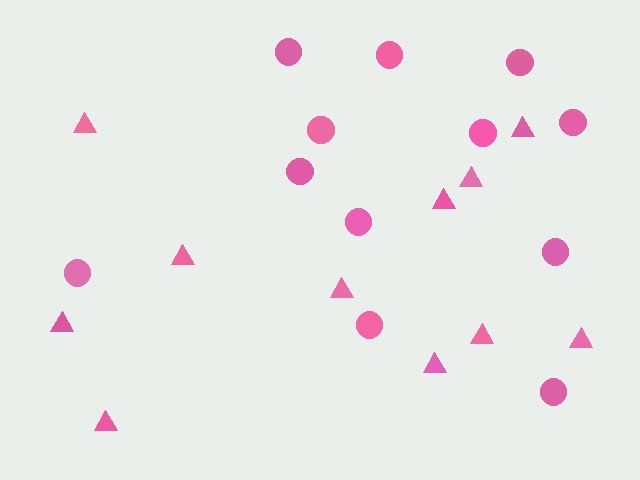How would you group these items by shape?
There are 2 groups: one group of triangles (11) and one group of circles (12).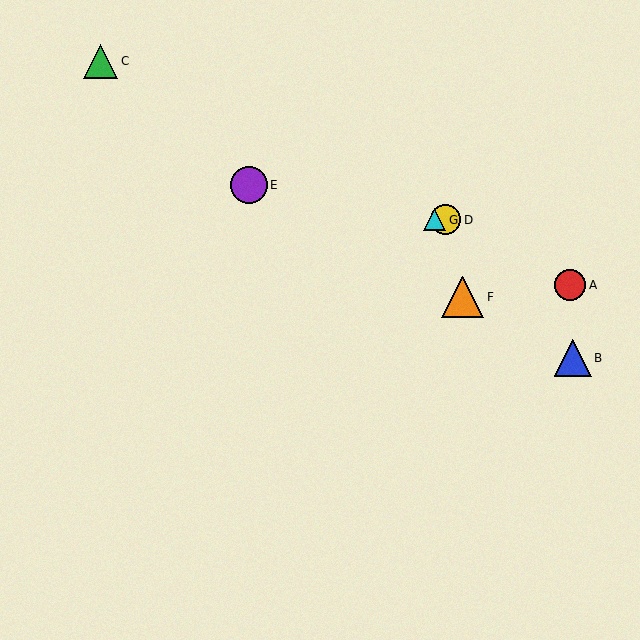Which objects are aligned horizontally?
Objects D, G are aligned horizontally.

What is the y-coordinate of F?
Object F is at y≈297.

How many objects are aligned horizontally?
2 objects (D, G) are aligned horizontally.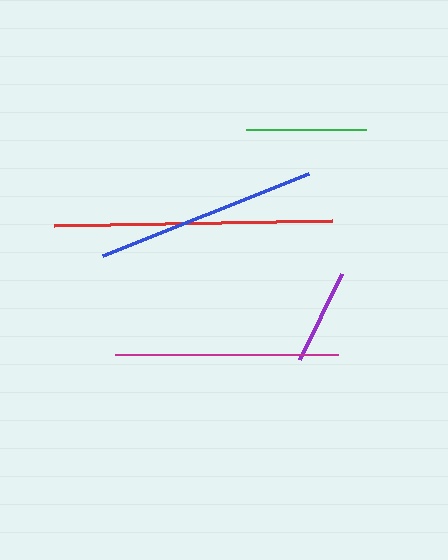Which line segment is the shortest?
The purple line is the shortest at approximately 96 pixels.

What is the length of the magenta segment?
The magenta segment is approximately 223 pixels long.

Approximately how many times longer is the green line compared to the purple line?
The green line is approximately 1.3 times the length of the purple line.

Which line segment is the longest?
The red line is the longest at approximately 277 pixels.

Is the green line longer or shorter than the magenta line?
The magenta line is longer than the green line.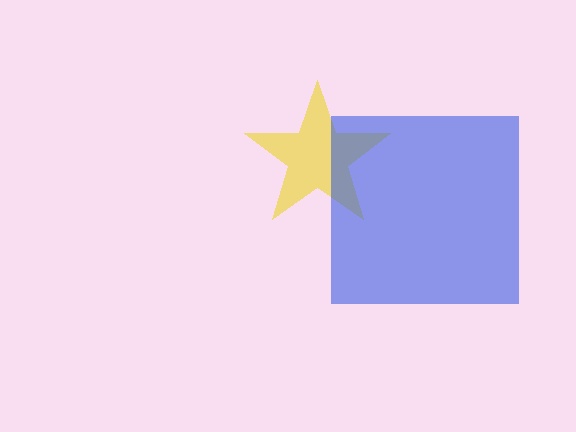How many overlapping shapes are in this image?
There are 2 overlapping shapes in the image.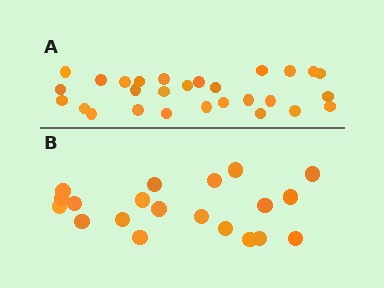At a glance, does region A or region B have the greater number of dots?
Region A (the top region) has more dots.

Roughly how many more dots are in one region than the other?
Region A has roughly 8 or so more dots than region B.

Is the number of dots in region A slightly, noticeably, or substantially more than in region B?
Region A has noticeably more, but not dramatically so. The ratio is roughly 1.4 to 1.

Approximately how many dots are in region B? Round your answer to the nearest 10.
About 20 dots.